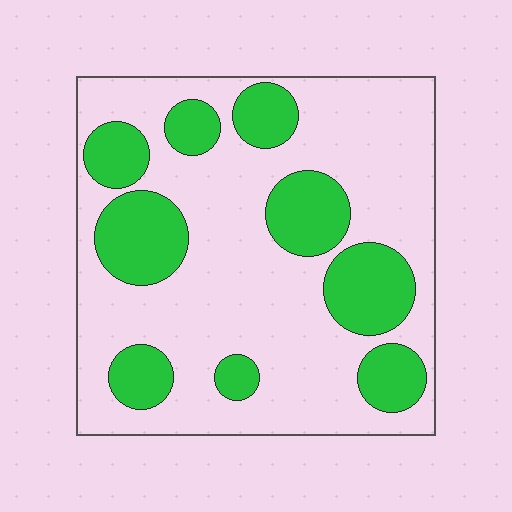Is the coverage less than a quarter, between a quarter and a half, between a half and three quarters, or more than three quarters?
Between a quarter and a half.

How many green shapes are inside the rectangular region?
9.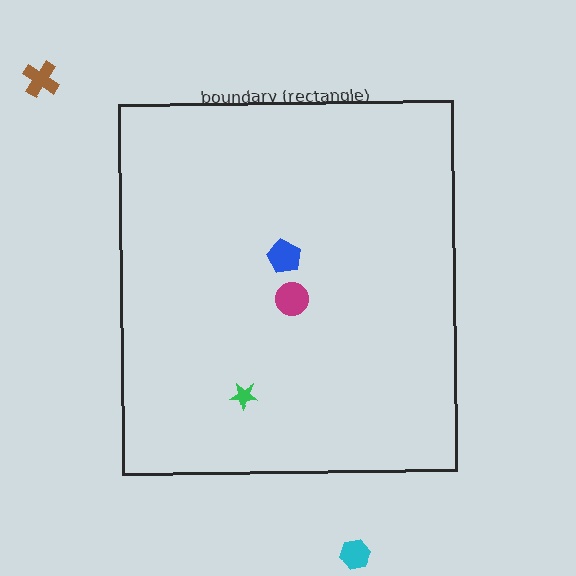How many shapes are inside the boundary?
3 inside, 2 outside.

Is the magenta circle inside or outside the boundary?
Inside.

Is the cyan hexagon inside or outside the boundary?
Outside.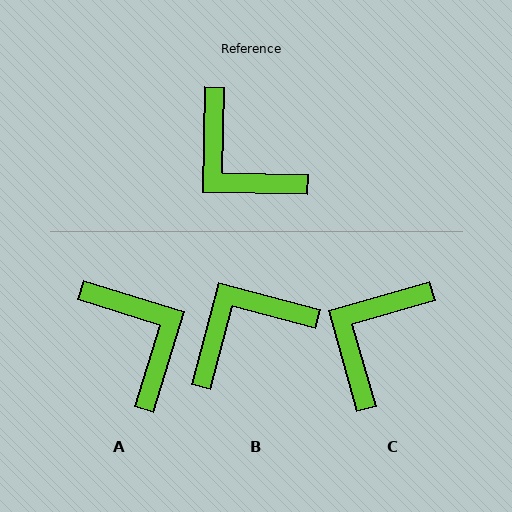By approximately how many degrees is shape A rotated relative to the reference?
Approximately 164 degrees counter-clockwise.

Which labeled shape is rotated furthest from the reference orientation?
A, about 164 degrees away.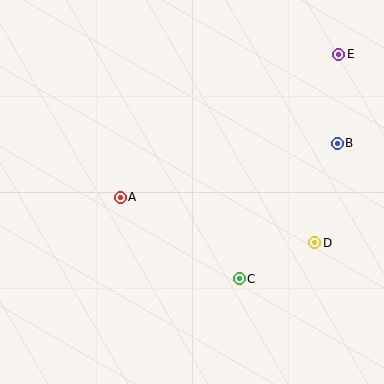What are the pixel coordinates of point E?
Point E is at (339, 54).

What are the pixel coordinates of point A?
Point A is at (120, 197).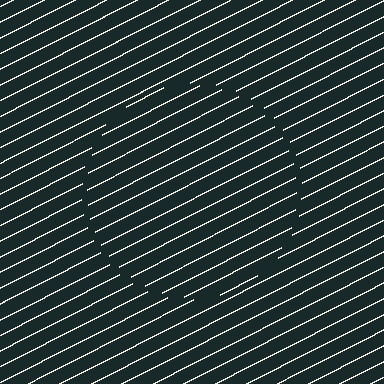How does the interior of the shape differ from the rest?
The interior of the shape contains the same grating, shifted by half a period — the contour is defined by the phase discontinuity where line-ends from the inner and outer gratings abut.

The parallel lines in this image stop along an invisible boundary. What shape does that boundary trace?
An illusory circle. The interior of the shape contains the same grating, shifted by half a period — the contour is defined by the phase discontinuity where line-ends from the inner and outer gratings abut.